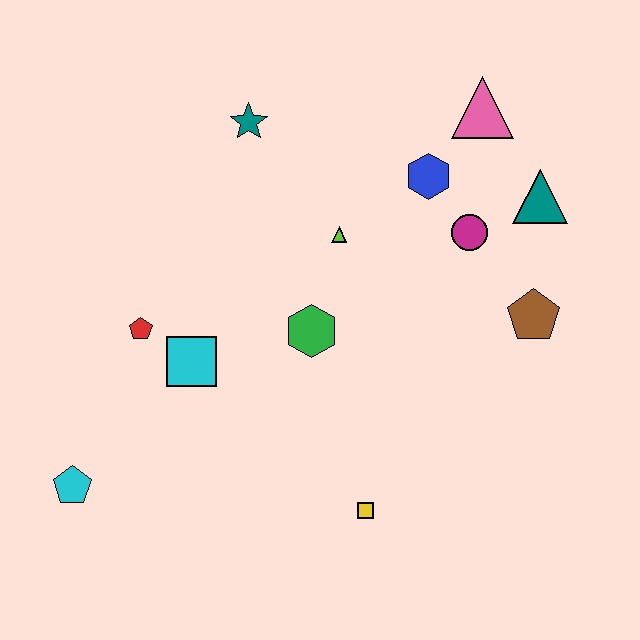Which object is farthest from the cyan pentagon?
The pink triangle is farthest from the cyan pentagon.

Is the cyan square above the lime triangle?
No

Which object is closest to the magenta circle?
The blue hexagon is closest to the magenta circle.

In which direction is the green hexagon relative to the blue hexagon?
The green hexagon is below the blue hexagon.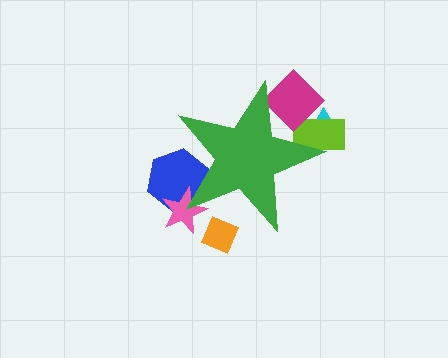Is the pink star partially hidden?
Yes, the pink star is partially hidden behind the green star.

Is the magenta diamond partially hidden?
Yes, the magenta diamond is partially hidden behind the green star.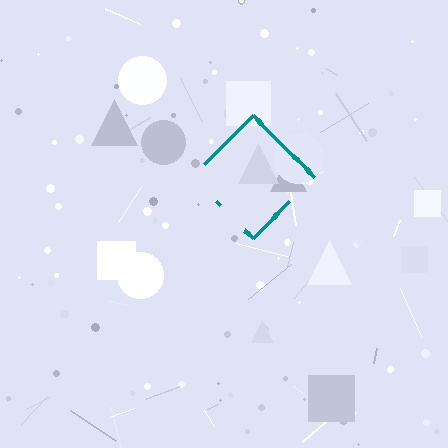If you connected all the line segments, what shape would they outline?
They would outline a diamond.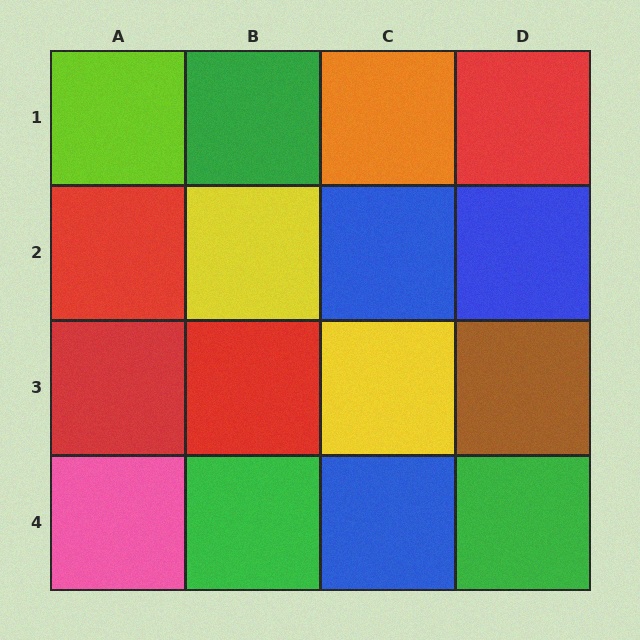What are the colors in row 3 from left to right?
Red, red, yellow, brown.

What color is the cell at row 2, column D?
Blue.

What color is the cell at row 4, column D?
Green.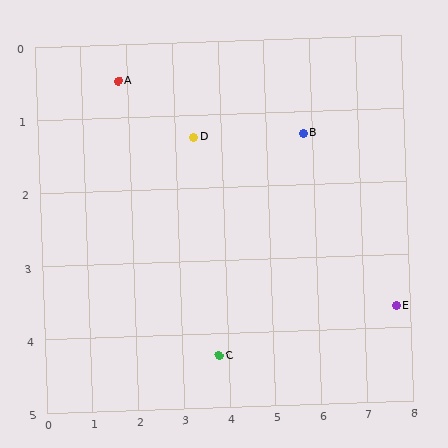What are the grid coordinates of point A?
Point A is at approximately (1.8, 0.5).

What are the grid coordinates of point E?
Point E is at approximately (7.7, 3.7).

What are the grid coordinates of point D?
Point D is at approximately (3.4, 1.3).